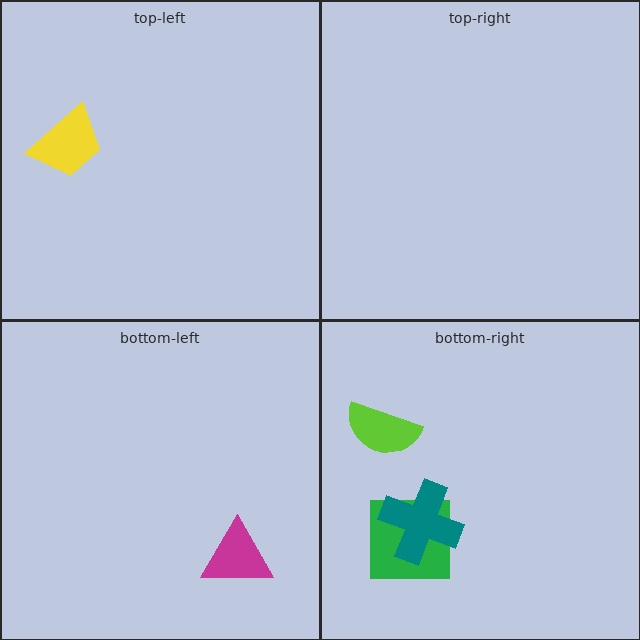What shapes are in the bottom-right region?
The green square, the lime semicircle, the teal cross.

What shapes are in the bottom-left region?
The magenta triangle.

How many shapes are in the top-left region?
1.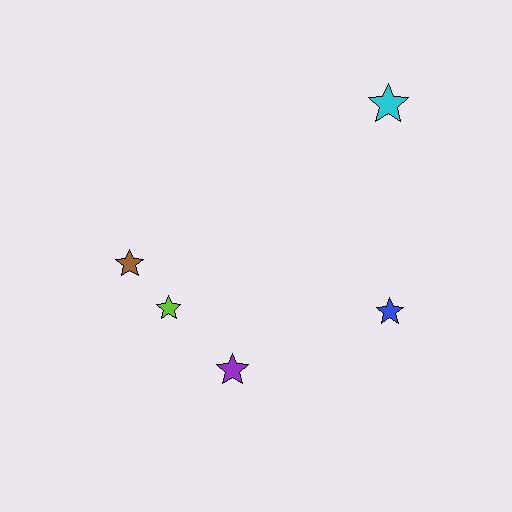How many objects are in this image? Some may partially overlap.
There are 5 objects.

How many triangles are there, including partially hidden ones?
There are no triangles.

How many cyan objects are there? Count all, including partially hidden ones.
There is 1 cyan object.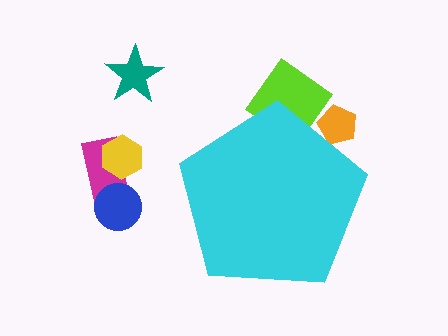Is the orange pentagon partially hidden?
Yes, the orange pentagon is partially hidden behind the cyan pentagon.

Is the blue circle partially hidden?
No, the blue circle is fully visible.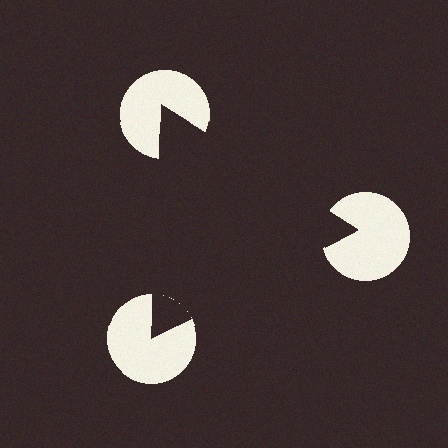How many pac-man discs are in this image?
There are 3 — one at each vertex of the illusory triangle.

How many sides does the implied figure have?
3 sides.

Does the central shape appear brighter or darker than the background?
It typically appears slightly darker than the background, even though no actual brightness change is drawn.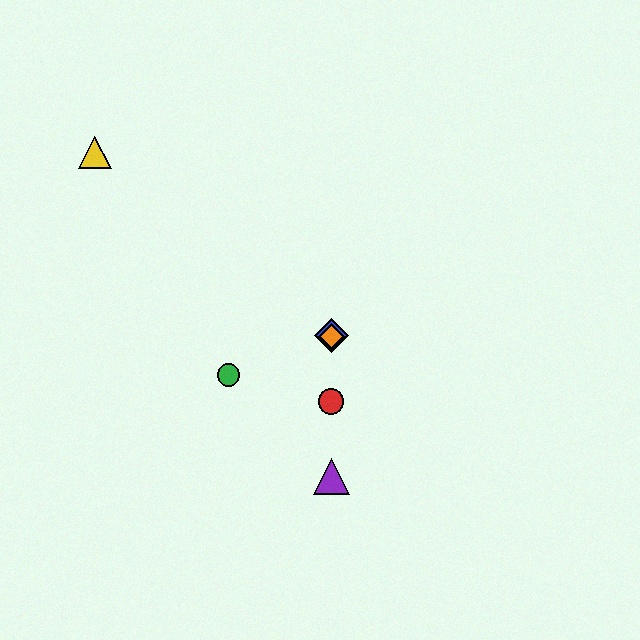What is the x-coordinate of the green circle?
The green circle is at x≈228.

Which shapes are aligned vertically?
The red circle, the blue diamond, the purple triangle, the orange diamond are aligned vertically.